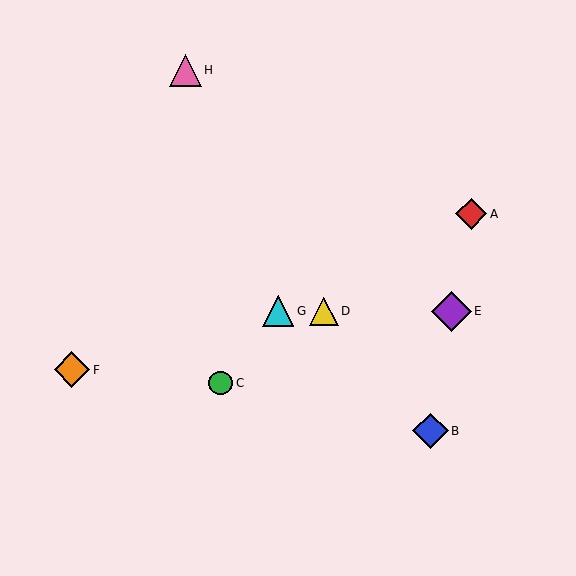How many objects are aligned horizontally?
3 objects (D, E, G) are aligned horizontally.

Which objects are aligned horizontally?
Objects D, E, G are aligned horizontally.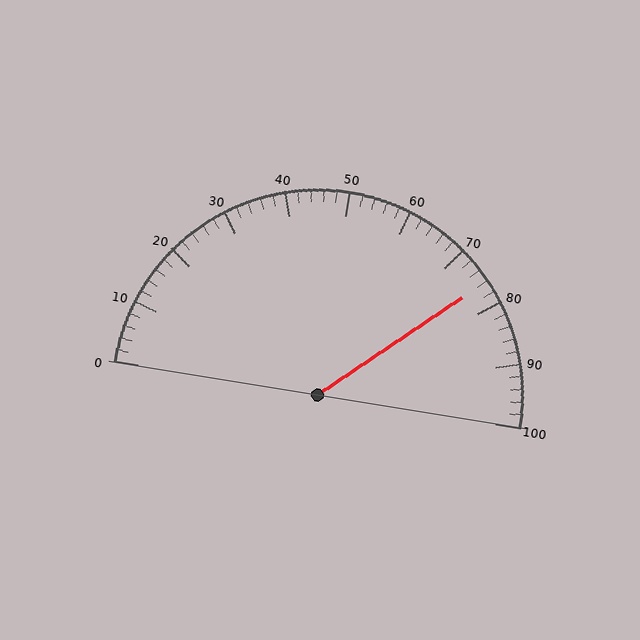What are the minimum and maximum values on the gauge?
The gauge ranges from 0 to 100.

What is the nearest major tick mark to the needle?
The nearest major tick mark is 80.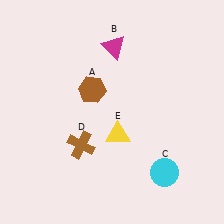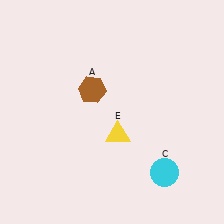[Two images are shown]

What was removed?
The magenta triangle (B), the brown cross (D) were removed in Image 2.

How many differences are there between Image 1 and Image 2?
There are 2 differences between the two images.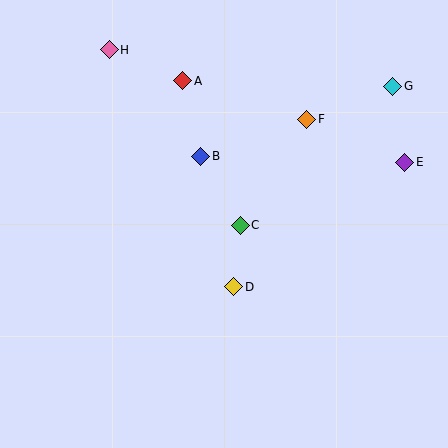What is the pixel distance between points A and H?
The distance between A and H is 80 pixels.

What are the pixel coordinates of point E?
Point E is at (405, 162).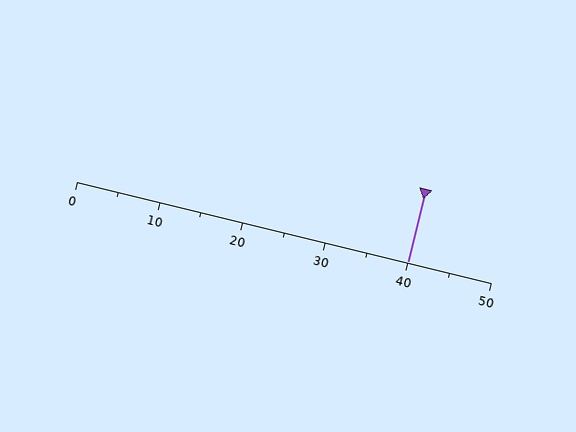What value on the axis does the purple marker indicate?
The marker indicates approximately 40.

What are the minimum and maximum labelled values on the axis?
The axis runs from 0 to 50.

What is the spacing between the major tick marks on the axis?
The major ticks are spaced 10 apart.